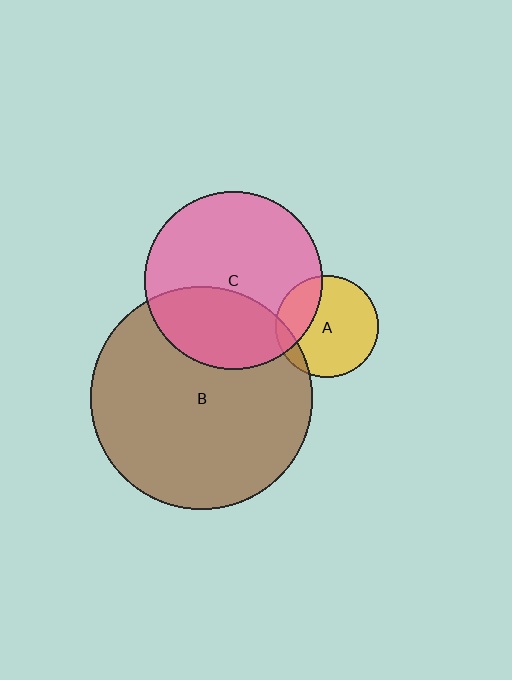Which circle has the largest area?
Circle B (brown).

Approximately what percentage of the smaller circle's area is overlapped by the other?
Approximately 35%.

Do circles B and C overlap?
Yes.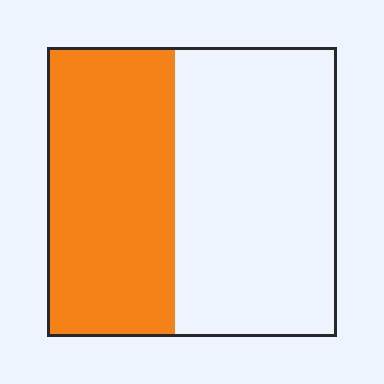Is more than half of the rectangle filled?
No.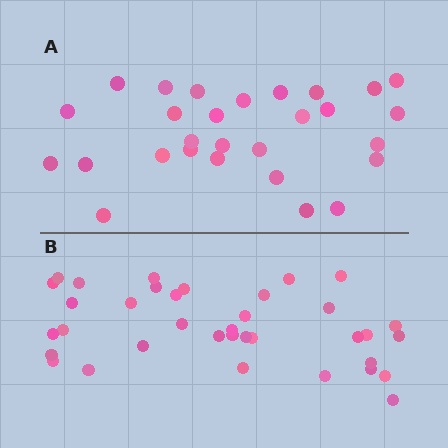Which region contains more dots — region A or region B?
Region B (the bottom region) has more dots.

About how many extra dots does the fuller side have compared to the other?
Region B has roughly 8 or so more dots than region A.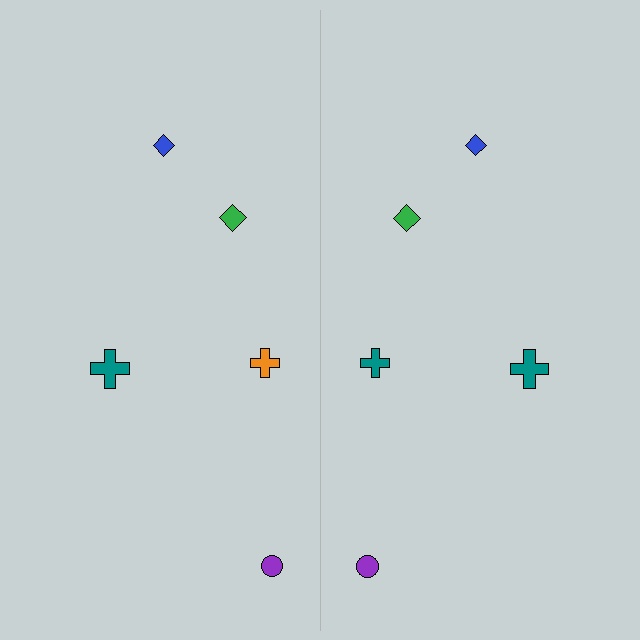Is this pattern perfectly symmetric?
No, the pattern is not perfectly symmetric. The teal cross on the right side breaks the symmetry — its mirror counterpart is orange.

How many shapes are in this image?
There are 10 shapes in this image.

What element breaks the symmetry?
The teal cross on the right side breaks the symmetry — its mirror counterpart is orange.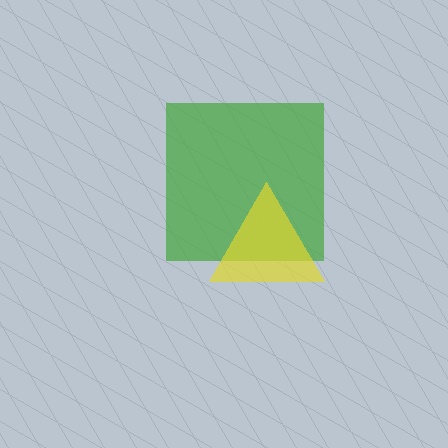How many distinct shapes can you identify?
There are 2 distinct shapes: a green square, a yellow triangle.